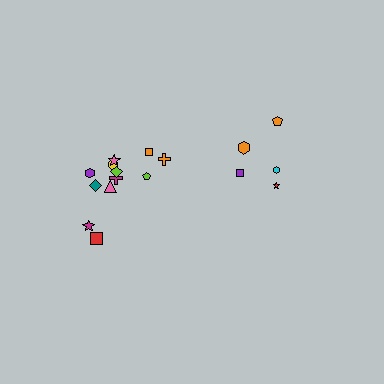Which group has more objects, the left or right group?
The left group.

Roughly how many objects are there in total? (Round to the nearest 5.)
Roughly 15 objects in total.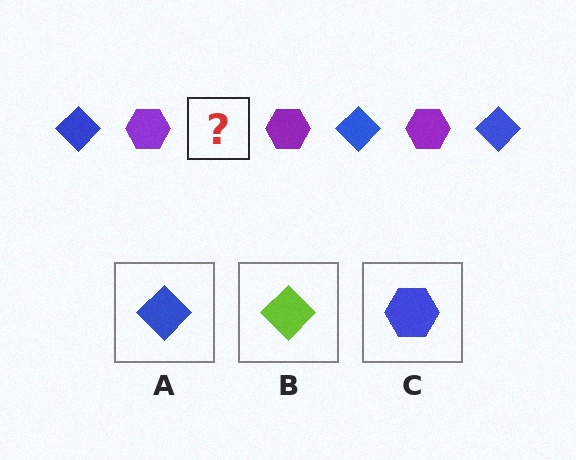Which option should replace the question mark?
Option A.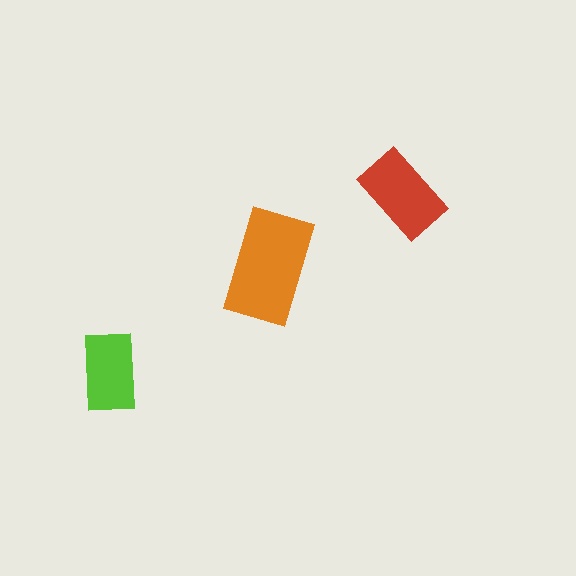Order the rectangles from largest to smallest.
the orange one, the red one, the lime one.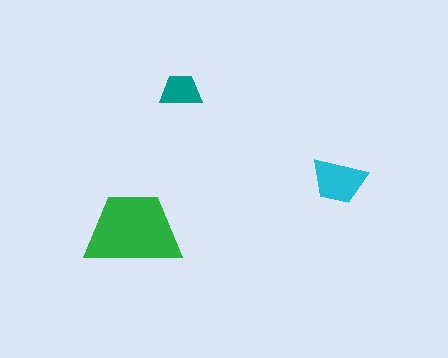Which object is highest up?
The teal trapezoid is topmost.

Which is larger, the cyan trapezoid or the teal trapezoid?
The cyan one.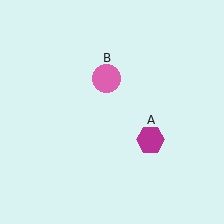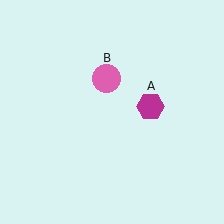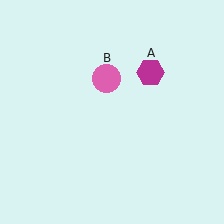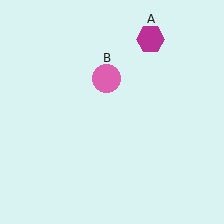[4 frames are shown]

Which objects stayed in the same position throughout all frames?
Pink circle (object B) remained stationary.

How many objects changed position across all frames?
1 object changed position: magenta hexagon (object A).